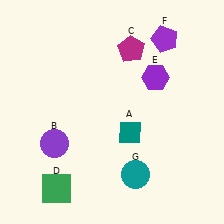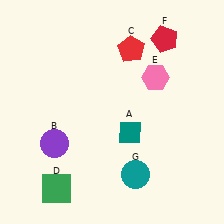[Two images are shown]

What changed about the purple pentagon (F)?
In Image 1, F is purple. In Image 2, it changed to red.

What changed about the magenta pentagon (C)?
In Image 1, C is magenta. In Image 2, it changed to red.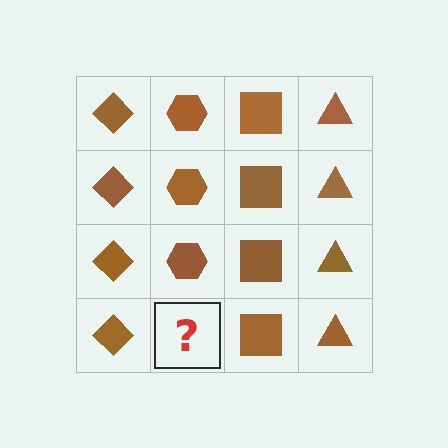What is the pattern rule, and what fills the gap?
The rule is that each column has a consistent shape. The gap should be filled with a brown hexagon.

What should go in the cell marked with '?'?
The missing cell should contain a brown hexagon.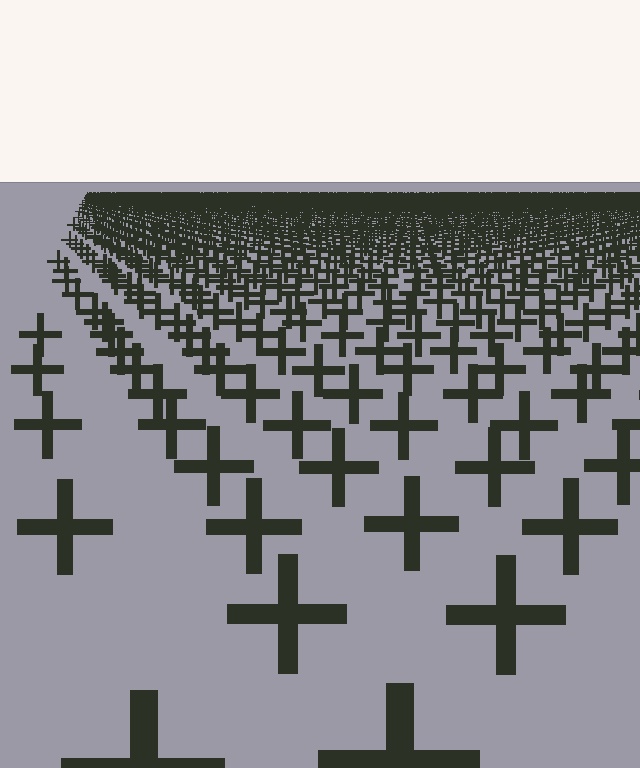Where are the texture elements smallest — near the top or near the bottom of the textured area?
Near the top.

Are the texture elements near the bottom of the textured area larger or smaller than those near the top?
Larger. Near the bottom, elements are closer to the viewer and appear at a bigger on-screen size.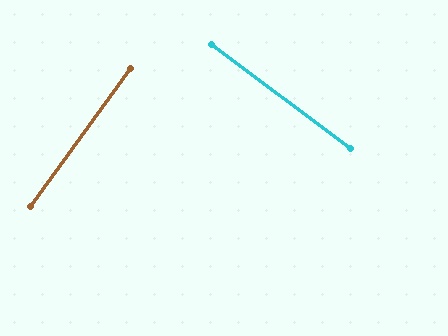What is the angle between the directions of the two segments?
Approximately 89 degrees.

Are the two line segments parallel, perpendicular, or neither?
Perpendicular — they meet at approximately 89°.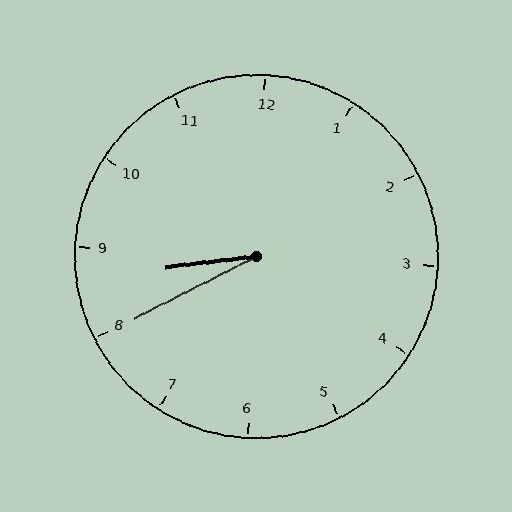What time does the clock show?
8:40.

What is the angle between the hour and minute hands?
Approximately 20 degrees.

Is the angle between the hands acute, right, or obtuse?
It is acute.